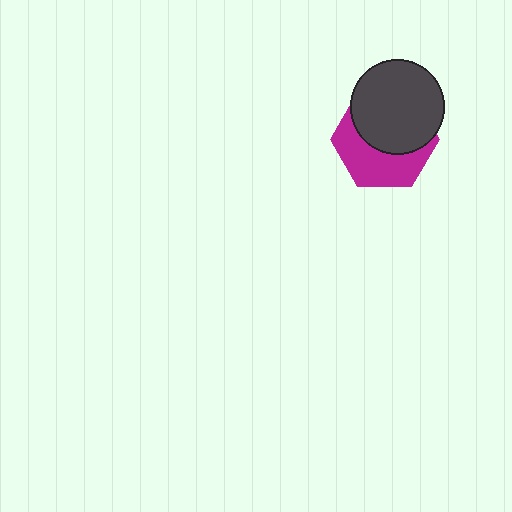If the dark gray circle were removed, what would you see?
You would see the complete magenta hexagon.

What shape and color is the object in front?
The object in front is a dark gray circle.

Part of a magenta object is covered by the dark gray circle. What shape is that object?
It is a hexagon.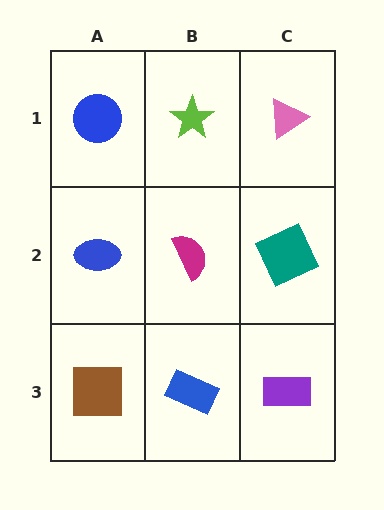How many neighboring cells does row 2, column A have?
3.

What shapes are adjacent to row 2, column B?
A lime star (row 1, column B), a blue rectangle (row 3, column B), a blue ellipse (row 2, column A), a teal square (row 2, column C).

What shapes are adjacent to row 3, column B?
A magenta semicircle (row 2, column B), a brown square (row 3, column A), a purple rectangle (row 3, column C).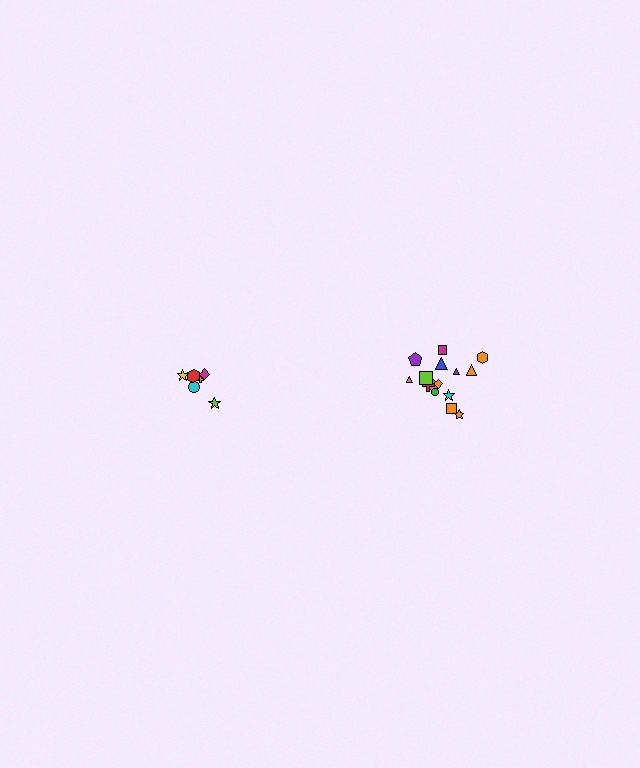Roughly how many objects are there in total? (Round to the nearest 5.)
Roughly 20 objects in total.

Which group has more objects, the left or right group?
The right group.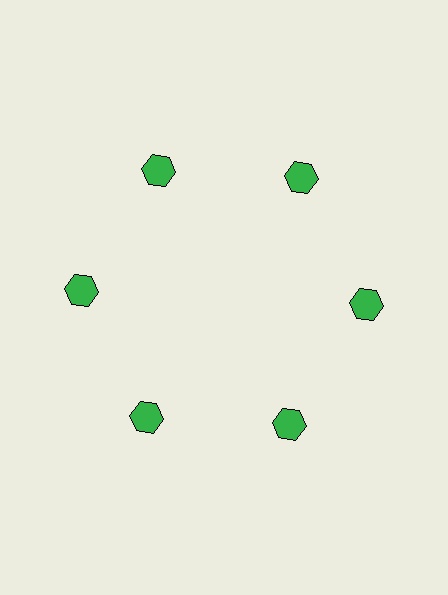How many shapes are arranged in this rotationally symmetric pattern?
There are 6 shapes, arranged in 6 groups of 1.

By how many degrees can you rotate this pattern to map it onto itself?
The pattern maps onto itself every 60 degrees of rotation.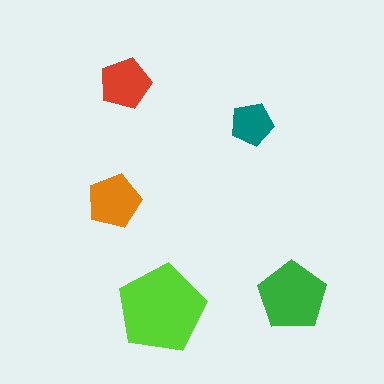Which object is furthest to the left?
The orange pentagon is leftmost.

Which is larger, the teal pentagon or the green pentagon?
The green one.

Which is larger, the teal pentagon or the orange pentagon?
The orange one.